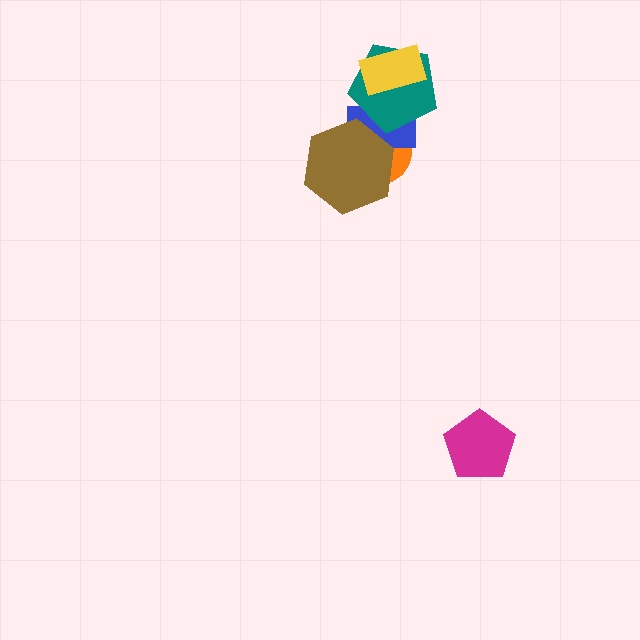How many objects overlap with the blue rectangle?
3 objects overlap with the blue rectangle.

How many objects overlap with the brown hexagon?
2 objects overlap with the brown hexagon.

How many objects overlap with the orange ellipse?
2 objects overlap with the orange ellipse.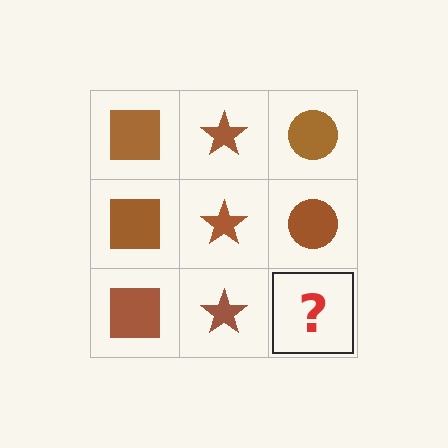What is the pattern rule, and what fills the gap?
The rule is that each column has a consistent shape. The gap should be filled with a brown circle.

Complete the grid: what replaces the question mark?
The question mark should be replaced with a brown circle.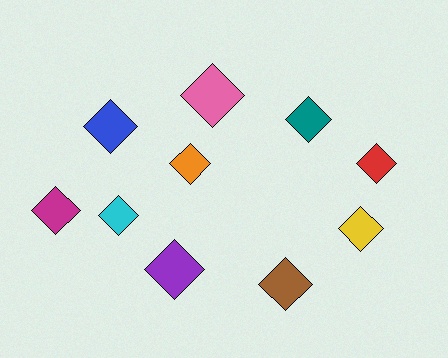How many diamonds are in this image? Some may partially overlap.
There are 10 diamonds.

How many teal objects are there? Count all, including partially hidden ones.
There is 1 teal object.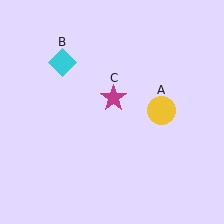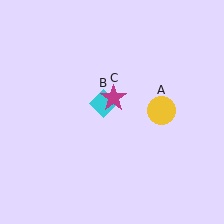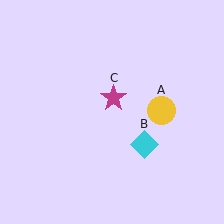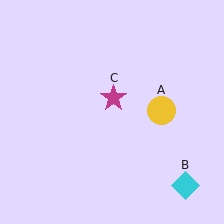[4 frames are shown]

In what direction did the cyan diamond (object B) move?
The cyan diamond (object B) moved down and to the right.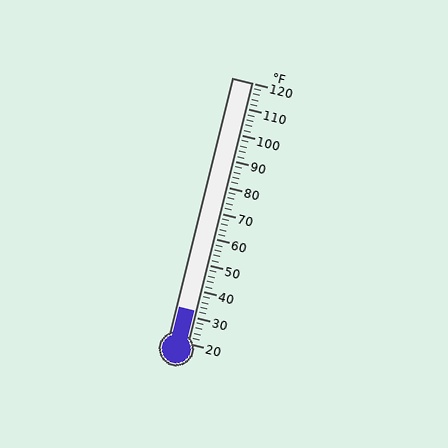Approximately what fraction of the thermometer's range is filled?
The thermometer is filled to approximately 10% of its range.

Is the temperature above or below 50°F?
The temperature is below 50°F.